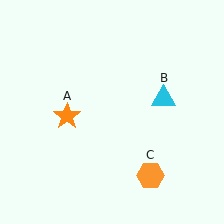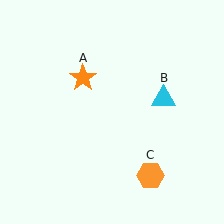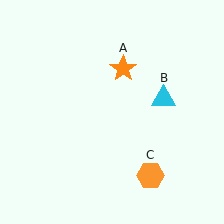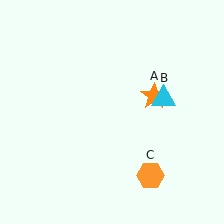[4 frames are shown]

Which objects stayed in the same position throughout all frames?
Cyan triangle (object B) and orange hexagon (object C) remained stationary.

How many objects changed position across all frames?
1 object changed position: orange star (object A).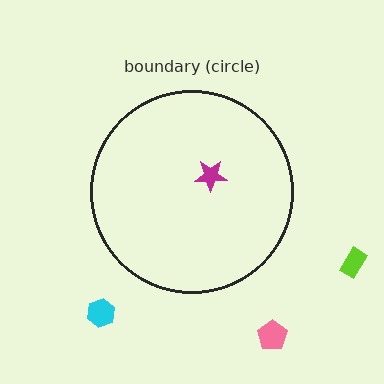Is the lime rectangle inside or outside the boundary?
Outside.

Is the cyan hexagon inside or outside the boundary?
Outside.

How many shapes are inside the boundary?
1 inside, 3 outside.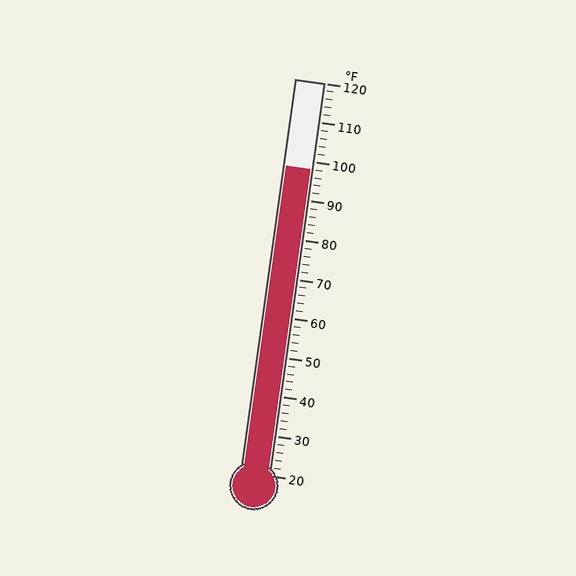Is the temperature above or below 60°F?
The temperature is above 60°F.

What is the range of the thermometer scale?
The thermometer scale ranges from 20°F to 120°F.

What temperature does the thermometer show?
The thermometer shows approximately 98°F.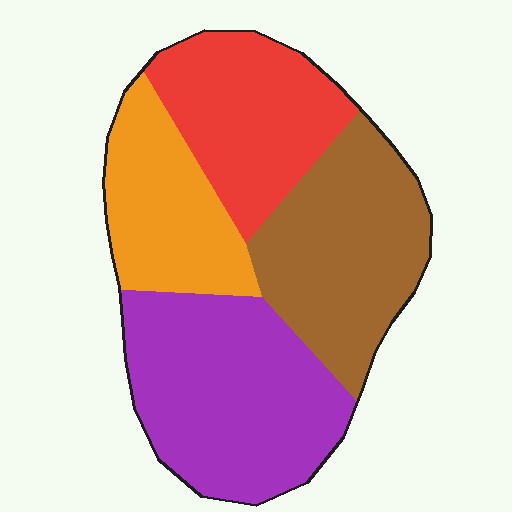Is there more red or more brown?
Brown.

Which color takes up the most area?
Purple, at roughly 30%.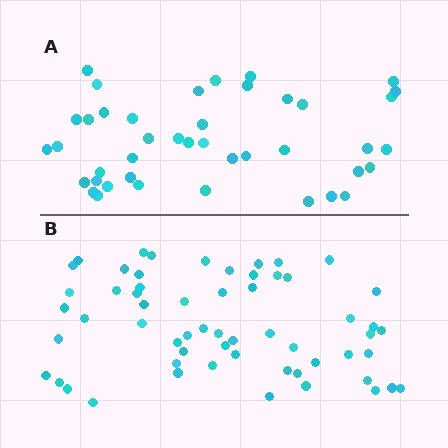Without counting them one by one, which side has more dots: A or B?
Region B (the bottom region) has more dots.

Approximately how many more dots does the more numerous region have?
Region B has approximately 15 more dots than region A.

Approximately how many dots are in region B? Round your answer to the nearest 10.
About 60 dots. (The exact count is 59, which rounds to 60.)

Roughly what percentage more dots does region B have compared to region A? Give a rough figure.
About 40% more.